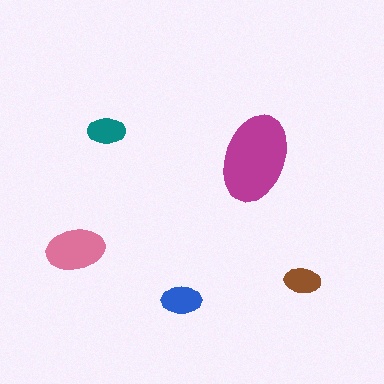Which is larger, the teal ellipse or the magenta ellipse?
The magenta one.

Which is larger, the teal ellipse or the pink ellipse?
The pink one.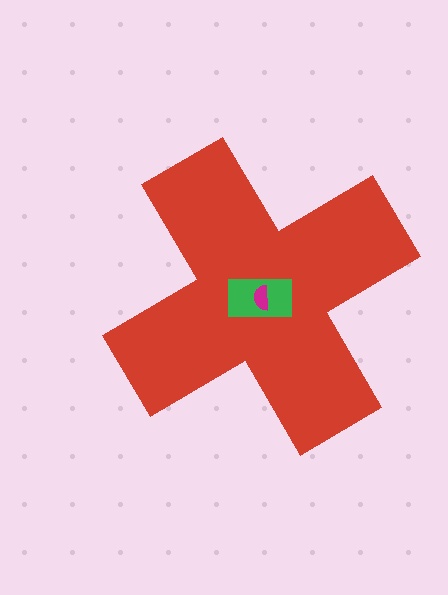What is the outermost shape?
The red cross.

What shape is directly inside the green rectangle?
The magenta semicircle.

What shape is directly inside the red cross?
The green rectangle.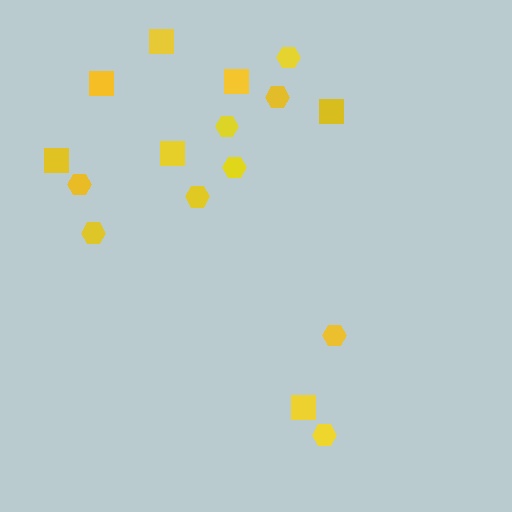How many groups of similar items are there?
There are 2 groups: one group of hexagons (9) and one group of squares (7).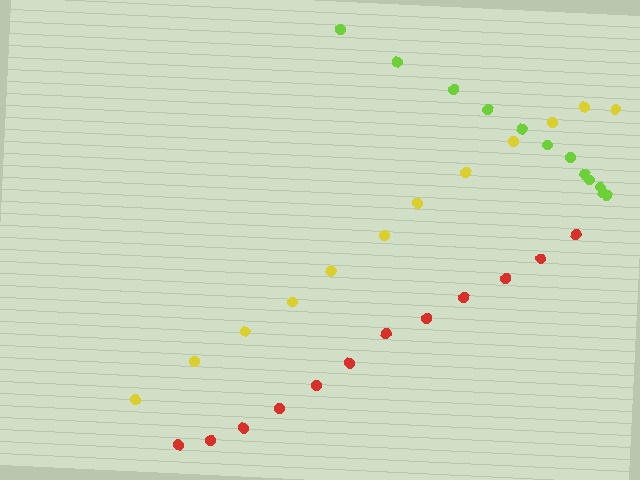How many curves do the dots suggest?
There are 3 distinct paths.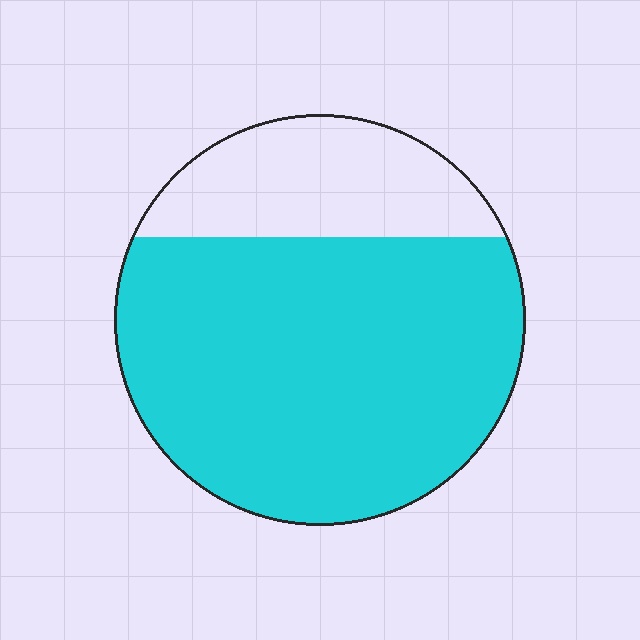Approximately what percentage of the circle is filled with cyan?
Approximately 75%.